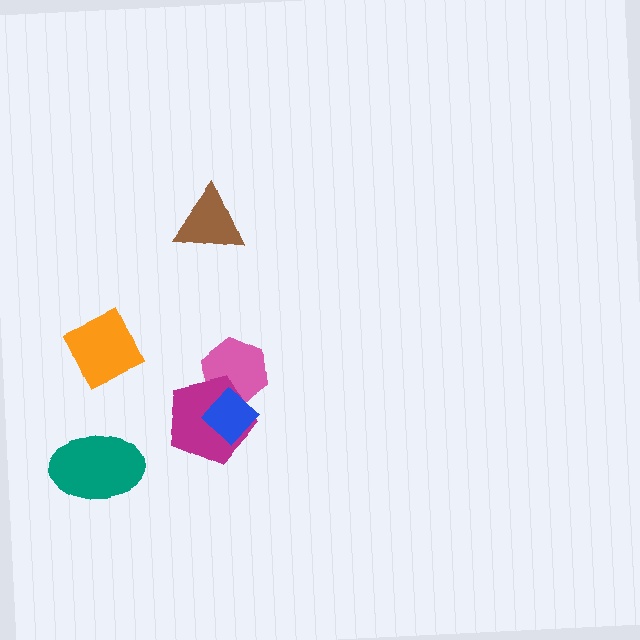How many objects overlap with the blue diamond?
2 objects overlap with the blue diamond.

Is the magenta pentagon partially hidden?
Yes, it is partially covered by another shape.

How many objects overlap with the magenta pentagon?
2 objects overlap with the magenta pentagon.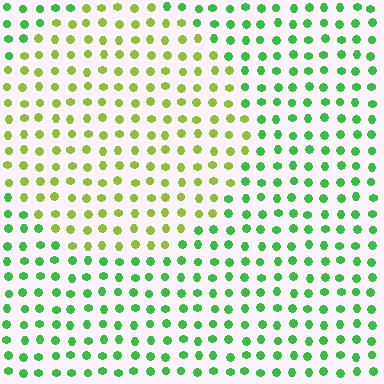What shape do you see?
I see a circle.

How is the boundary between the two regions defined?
The boundary is defined purely by a slight shift in hue (about 41 degrees). Spacing, size, and orientation are identical on both sides.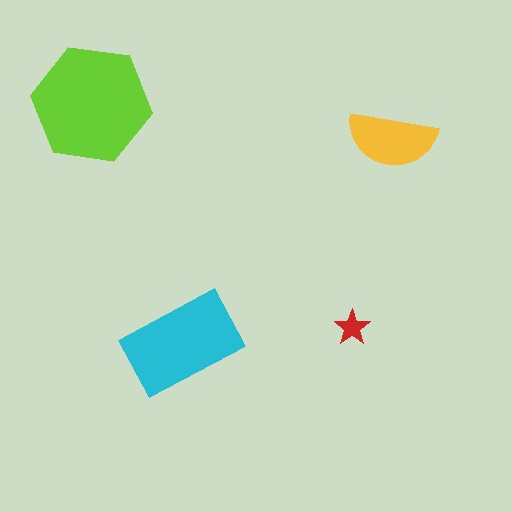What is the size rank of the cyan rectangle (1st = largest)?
2nd.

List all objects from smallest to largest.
The red star, the yellow semicircle, the cyan rectangle, the lime hexagon.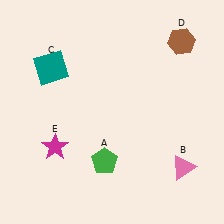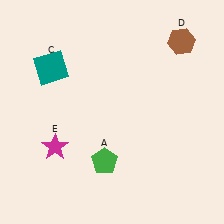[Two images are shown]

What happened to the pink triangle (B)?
The pink triangle (B) was removed in Image 2. It was in the bottom-right area of Image 1.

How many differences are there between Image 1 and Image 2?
There is 1 difference between the two images.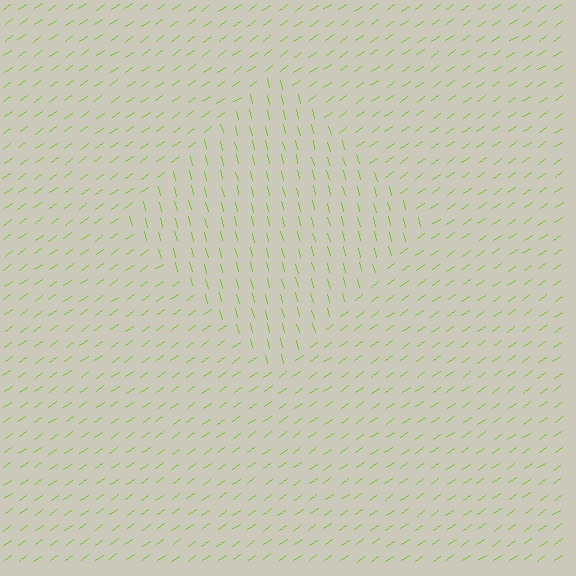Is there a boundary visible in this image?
Yes, there is a texture boundary formed by a change in line orientation.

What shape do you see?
I see a diamond.